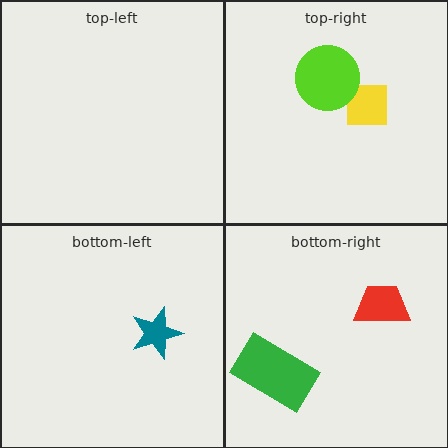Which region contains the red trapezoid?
The bottom-right region.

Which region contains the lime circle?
The top-right region.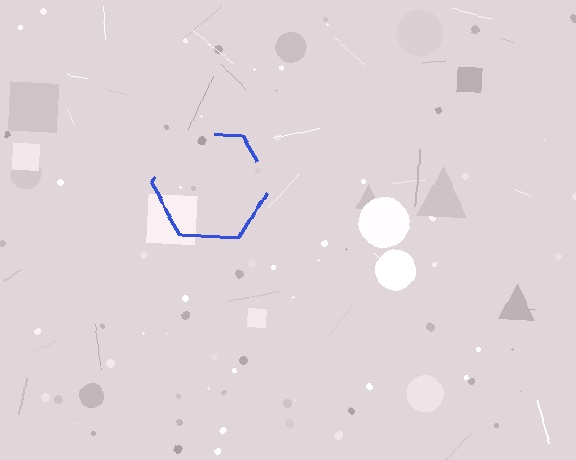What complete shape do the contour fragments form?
The contour fragments form a hexagon.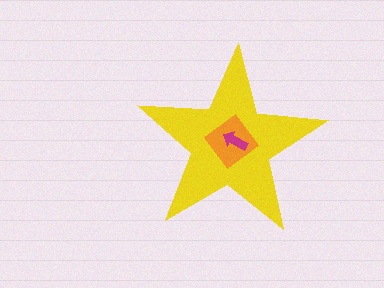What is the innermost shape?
The magenta arrow.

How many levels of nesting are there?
3.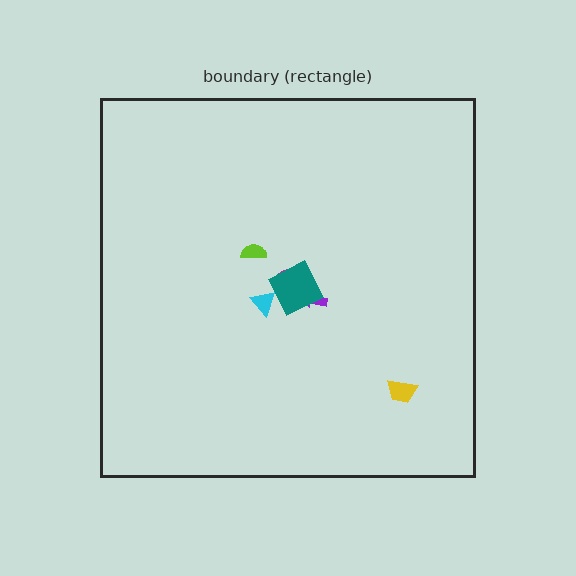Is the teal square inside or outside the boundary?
Inside.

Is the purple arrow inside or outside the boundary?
Inside.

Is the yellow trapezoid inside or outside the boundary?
Inside.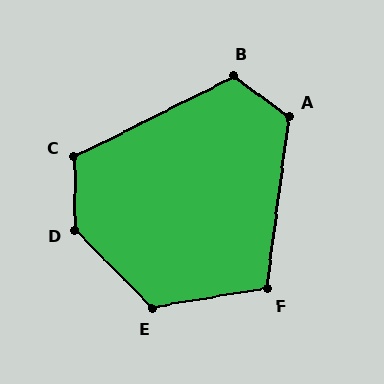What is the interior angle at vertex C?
Approximately 116 degrees (obtuse).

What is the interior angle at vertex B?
Approximately 117 degrees (obtuse).